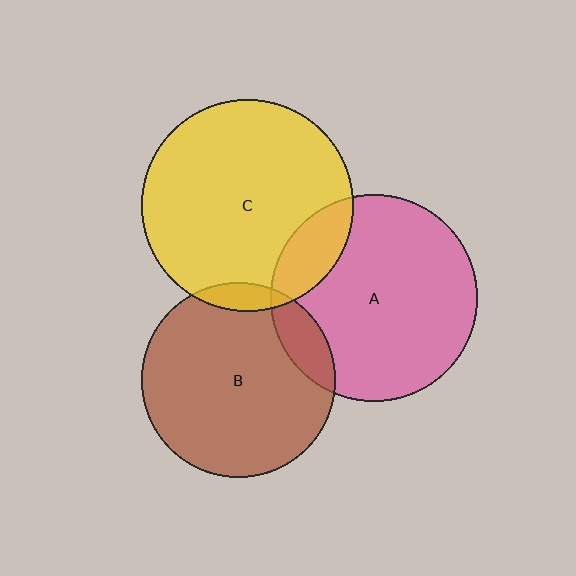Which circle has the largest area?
Circle C (yellow).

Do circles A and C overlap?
Yes.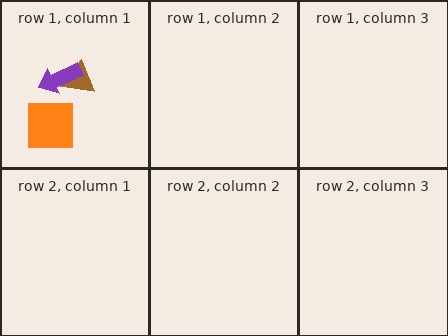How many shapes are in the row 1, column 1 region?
3.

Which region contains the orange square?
The row 1, column 1 region.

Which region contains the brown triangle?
The row 1, column 1 region.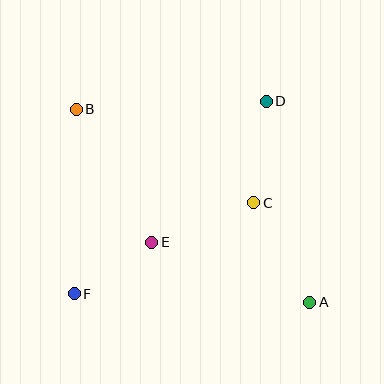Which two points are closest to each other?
Points E and F are closest to each other.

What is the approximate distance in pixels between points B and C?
The distance between B and C is approximately 200 pixels.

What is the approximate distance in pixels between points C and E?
The distance between C and E is approximately 109 pixels.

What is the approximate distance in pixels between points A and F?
The distance between A and F is approximately 235 pixels.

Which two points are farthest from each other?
Points A and B are farthest from each other.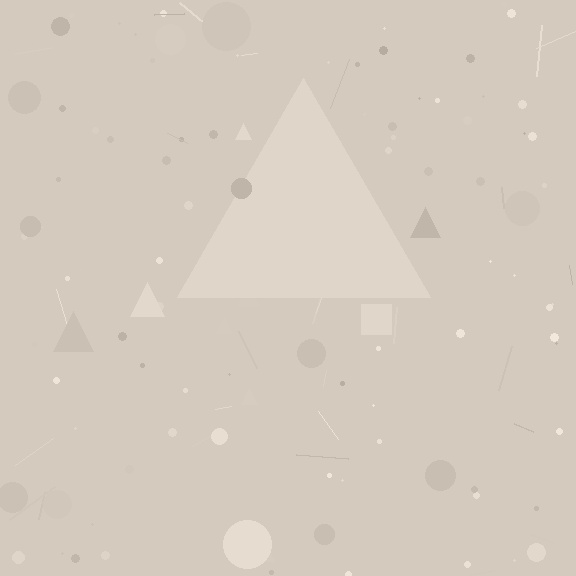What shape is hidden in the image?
A triangle is hidden in the image.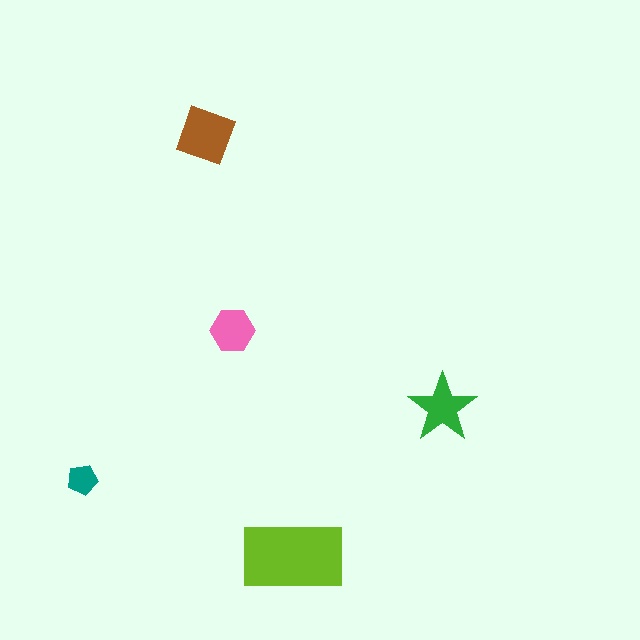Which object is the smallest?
The teal pentagon.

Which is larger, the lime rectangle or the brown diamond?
The lime rectangle.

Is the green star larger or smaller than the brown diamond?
Smaller.